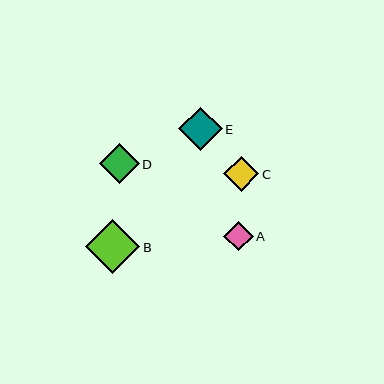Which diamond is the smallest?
Diamond A is the smallest with a size of approximately 29 pixels.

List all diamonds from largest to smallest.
From largest to smallest: B, E, D, C, A.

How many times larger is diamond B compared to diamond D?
Diamond B is approximately 1.4 times the size of diamond D.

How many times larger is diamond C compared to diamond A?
Diamond C is approximately 1.2 times the size of diamond A.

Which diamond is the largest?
Diamond B is the largest with a size of approximately 54 pixels.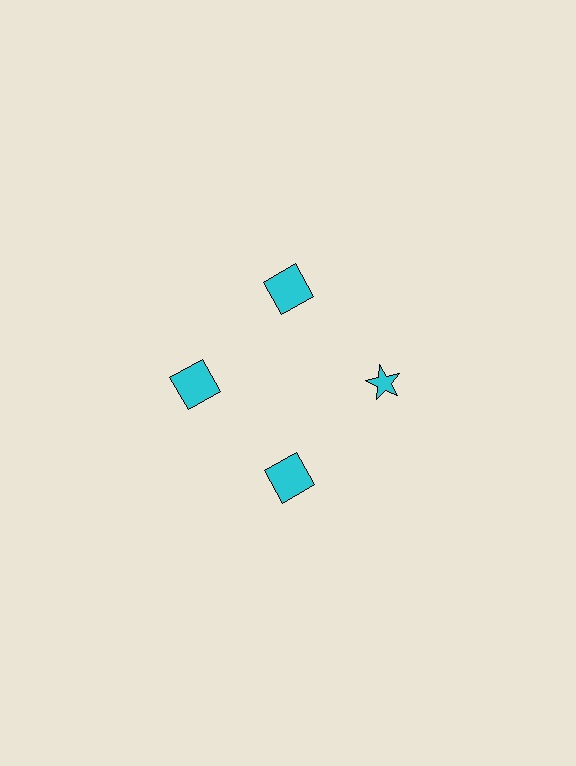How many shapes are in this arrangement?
There are 4 shapes arranged in a ring pattern.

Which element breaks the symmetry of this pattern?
The cyan star at roughly the 3 o'clock position breaks the symmetry. All other shapes are cyan squares.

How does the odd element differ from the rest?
It has a different shape: star instead of square.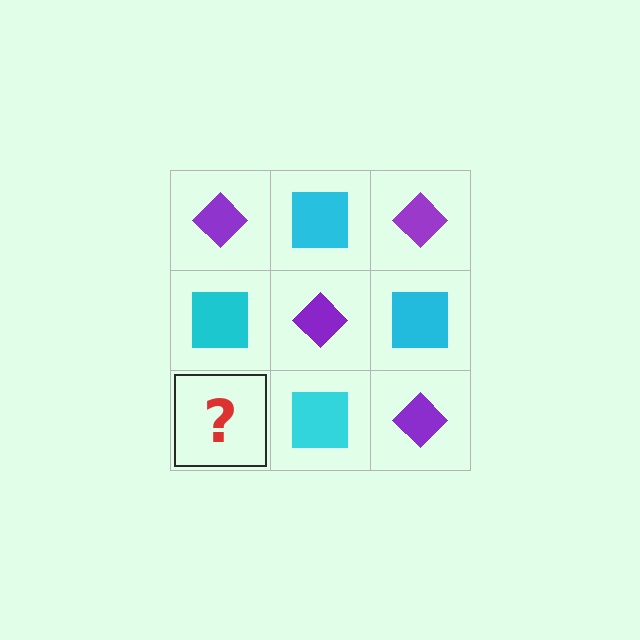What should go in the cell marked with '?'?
The missing cell should contain a purple diamond.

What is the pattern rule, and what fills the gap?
The rule is that it alternates purple diamond and cyan square in a checkerboard pattern. The gap should be filled with a purple diamond.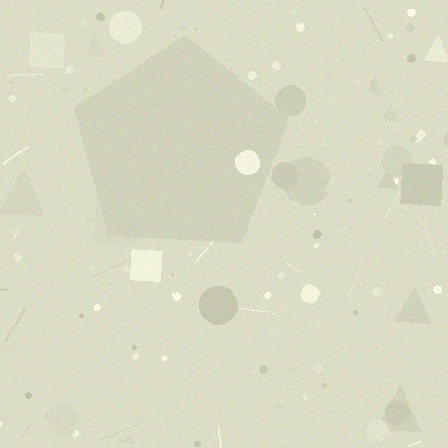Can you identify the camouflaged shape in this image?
The camouflaged shape is a pentagon.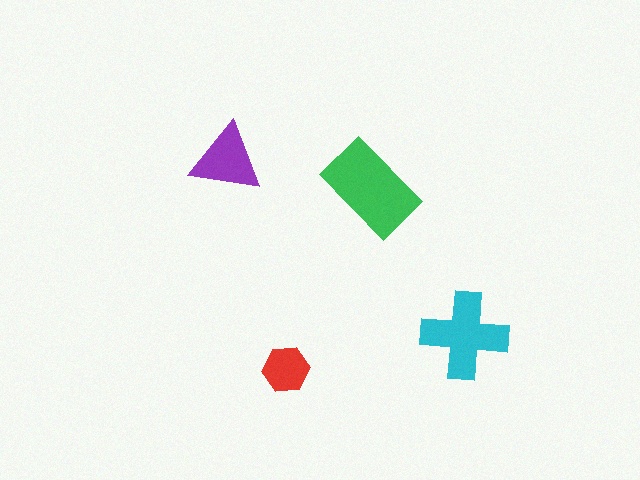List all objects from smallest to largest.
The red hexagon, the purple triangle, the cyan cross, the green rectangle.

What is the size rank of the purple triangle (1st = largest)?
3rd.